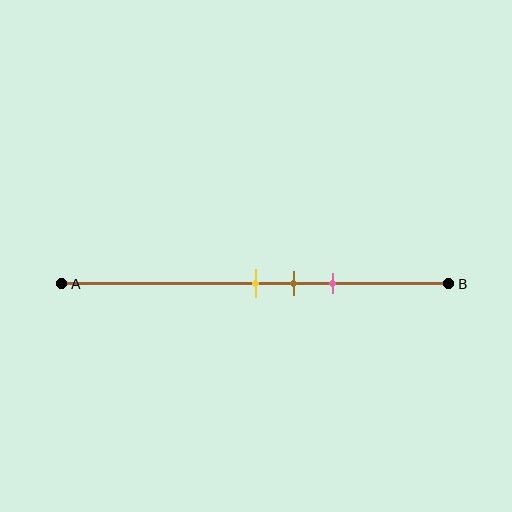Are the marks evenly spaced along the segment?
Yes, the marks are approximately evenly spaced.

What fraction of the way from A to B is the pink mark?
The pink mark is approximately 70% (0.7) of the way from A to B.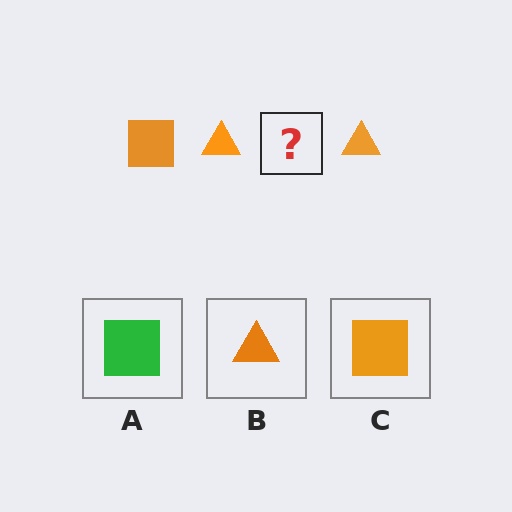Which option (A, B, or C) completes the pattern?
C.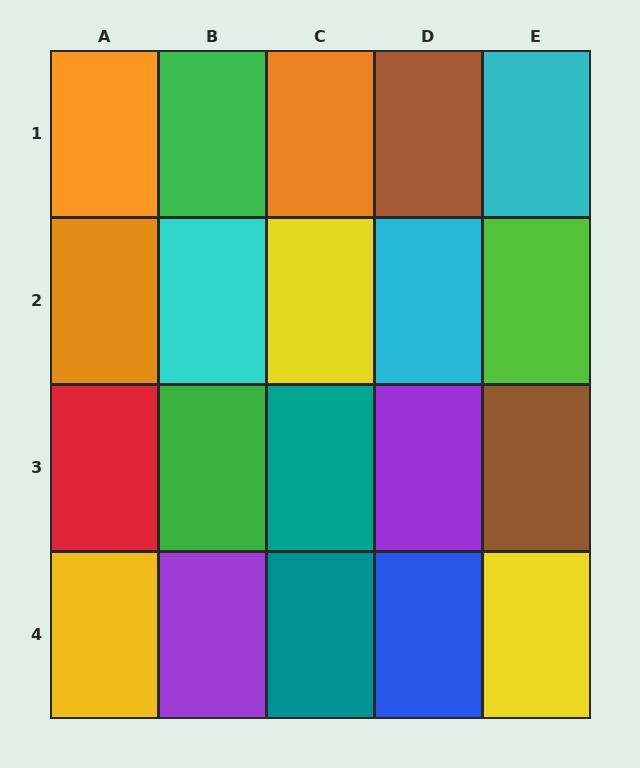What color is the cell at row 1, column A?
Orange.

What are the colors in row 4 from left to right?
Yellow, purple, teal, blue, yellow.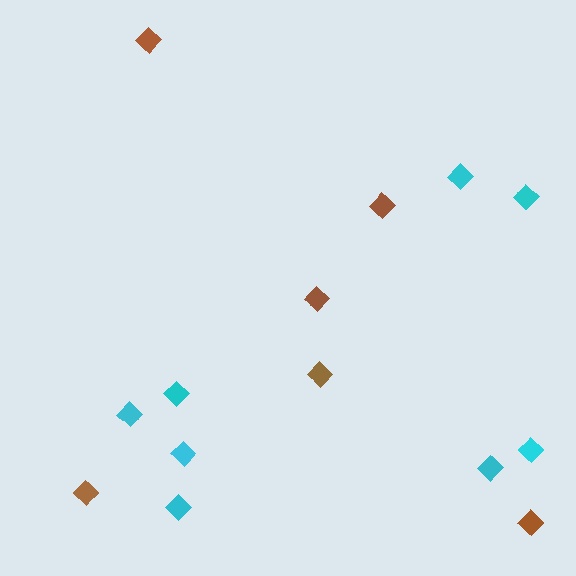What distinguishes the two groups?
There are 2 groups: one group of brown diamonds (6) and one group of cyan diamonds (8).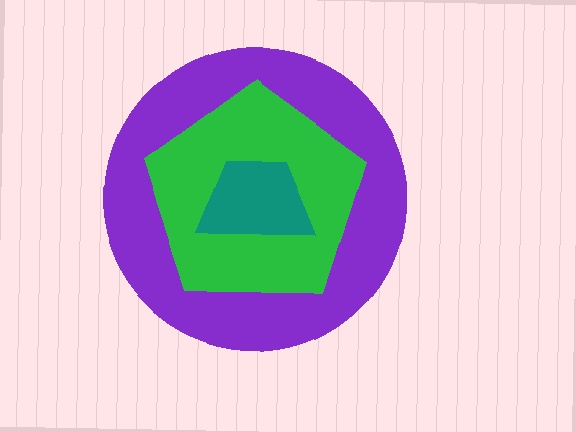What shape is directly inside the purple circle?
The green pentagon.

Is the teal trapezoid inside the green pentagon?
Yes.